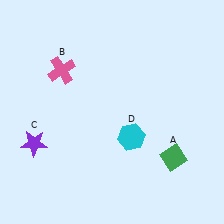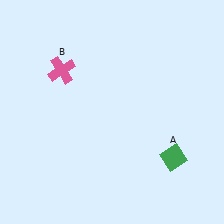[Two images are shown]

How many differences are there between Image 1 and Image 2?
There are 2 differences between the two images.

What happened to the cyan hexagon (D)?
The cyan hexagon (D) was removed in Image 2. It was in the bottom-right area of Image 1.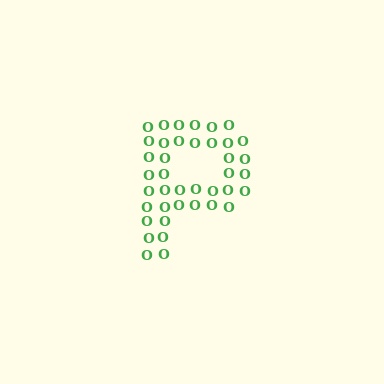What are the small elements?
The small elements are letter O's.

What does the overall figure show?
The overall figure shows the letter P.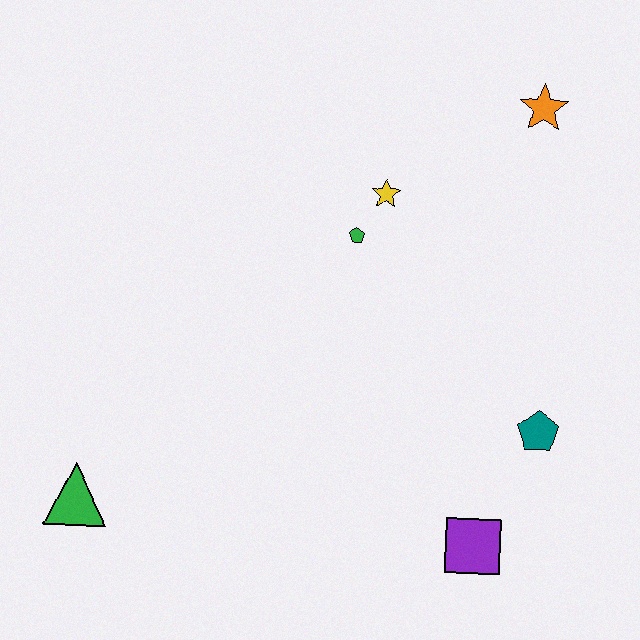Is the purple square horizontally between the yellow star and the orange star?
Yes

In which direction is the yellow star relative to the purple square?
The yellow star is above the purple square.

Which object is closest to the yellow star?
The green pentagon is closest to the yellow star.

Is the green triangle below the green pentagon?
Yes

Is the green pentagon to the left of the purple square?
Yes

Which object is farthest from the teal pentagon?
The green triangle is farthest from the teal pentagon.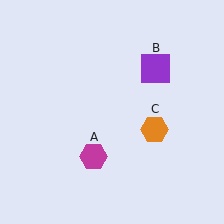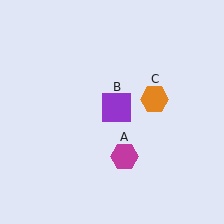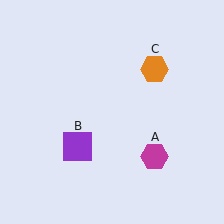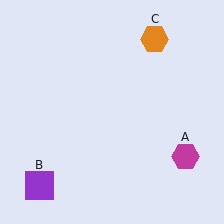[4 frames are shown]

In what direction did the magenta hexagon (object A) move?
The magenta hexagon (object A) moved right.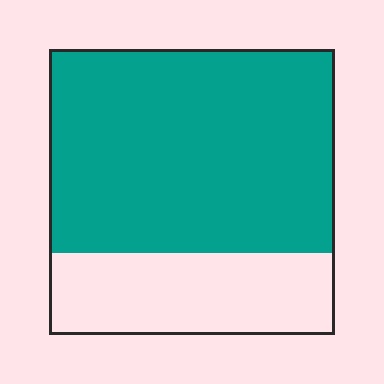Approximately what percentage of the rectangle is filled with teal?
Approximately 70%.